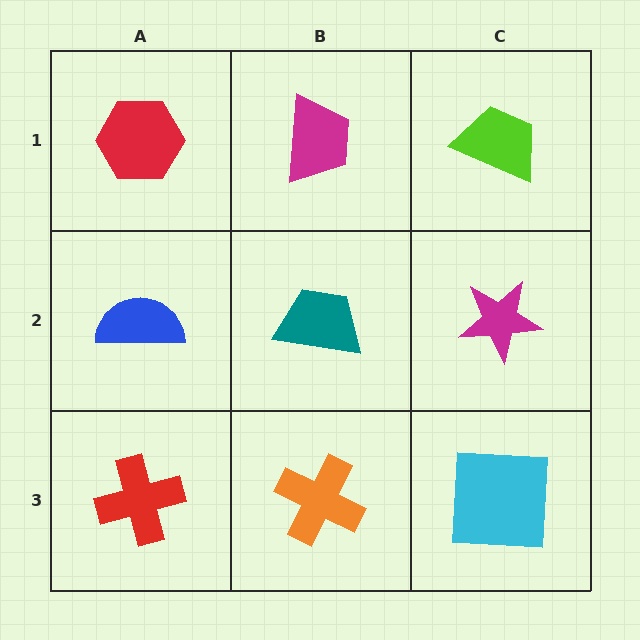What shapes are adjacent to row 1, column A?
A blue semicircle (row 2, column A), a magenta trapezoid (row 1, column B).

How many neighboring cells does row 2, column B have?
4.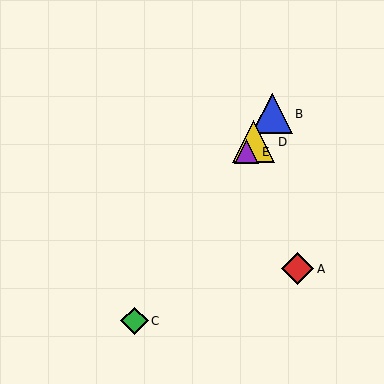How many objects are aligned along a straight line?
4 objects (B, C, D, E) are aligned along a straight line.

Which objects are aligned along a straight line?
Objects B, C, D, E are aligned along a straight line.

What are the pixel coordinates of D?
Object D is at (254, 142).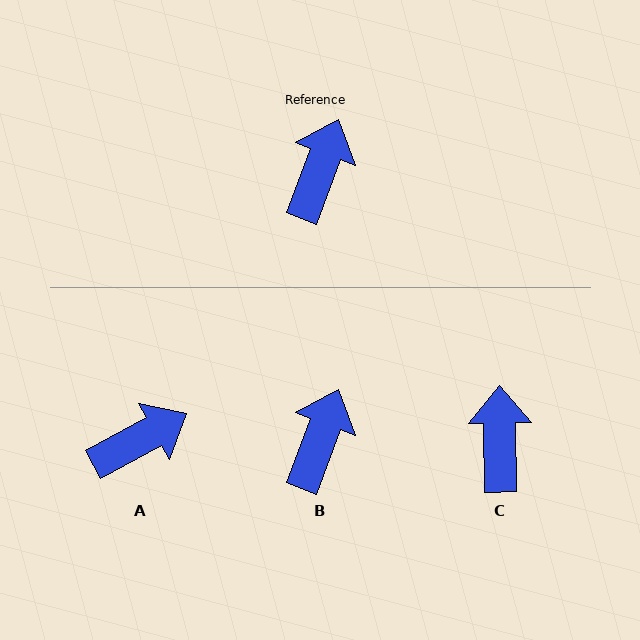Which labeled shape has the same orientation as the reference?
B.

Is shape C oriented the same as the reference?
No, it is off by about 21 degrees.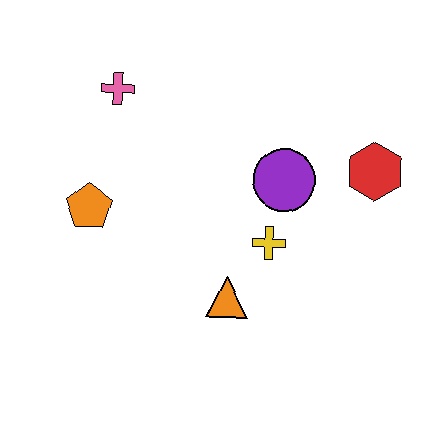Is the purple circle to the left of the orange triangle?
No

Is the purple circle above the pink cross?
No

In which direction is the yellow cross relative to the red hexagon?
The yellow cross is to the left of the red hexagon.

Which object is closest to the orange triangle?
The yellow cross is closest to the orange triangle.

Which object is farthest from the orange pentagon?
The red hexagon is farthest from the orange pentagon.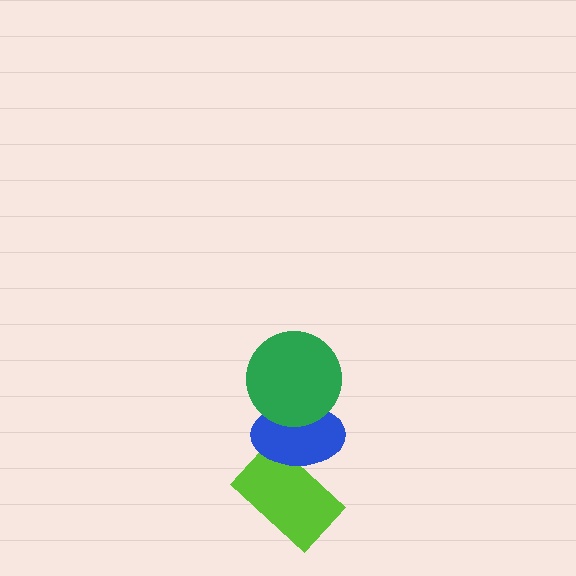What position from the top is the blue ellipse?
The blue ellipse is 2nd from the top.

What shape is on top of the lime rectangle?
The blue ellipse is on top of the lime rectangle.